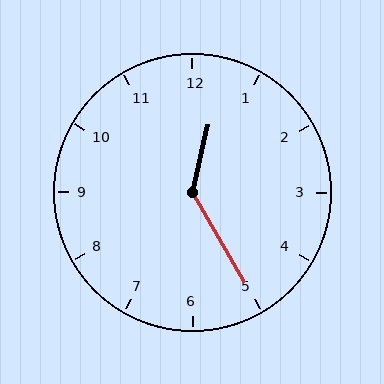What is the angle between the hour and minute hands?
Approximately 138 degrees.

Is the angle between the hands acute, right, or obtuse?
It is obtuse.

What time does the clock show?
12:25.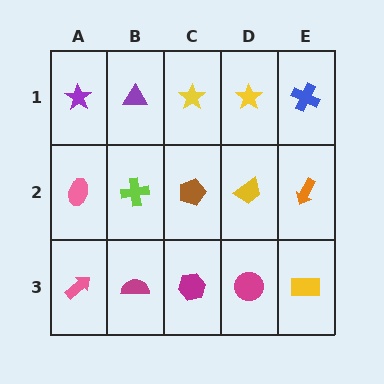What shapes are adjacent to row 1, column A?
A pink ellipse (row 2, column A), a purple triangle (row 1, column B).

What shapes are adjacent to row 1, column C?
A brown pentagon (row 2, column C), a purple triangle (row 1, column B), a yellow star (row 1, column D).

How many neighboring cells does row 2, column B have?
4.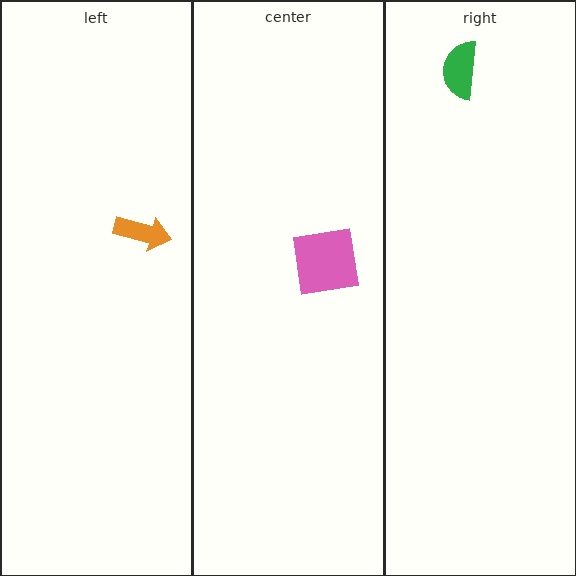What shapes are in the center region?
The pink square.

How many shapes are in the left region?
1.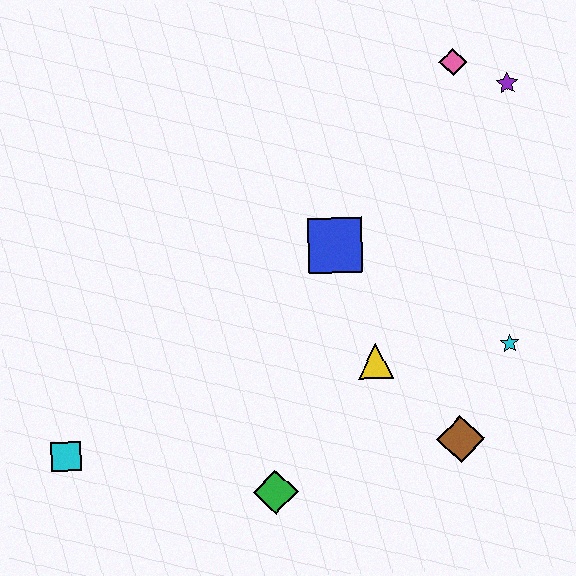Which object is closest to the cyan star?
The brown diamond is closest to the cyan star.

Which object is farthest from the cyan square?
The purple star is farthest from the cyan square.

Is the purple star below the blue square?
No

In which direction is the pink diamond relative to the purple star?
The pink diamond is to the left of the purple star.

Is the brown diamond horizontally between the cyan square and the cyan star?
Yes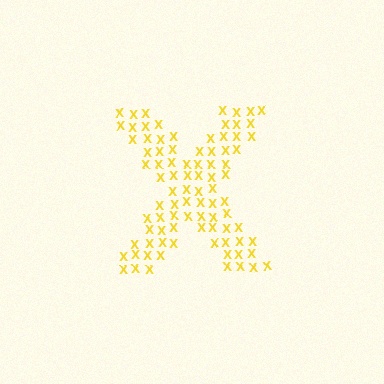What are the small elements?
The small elements are letter X's.